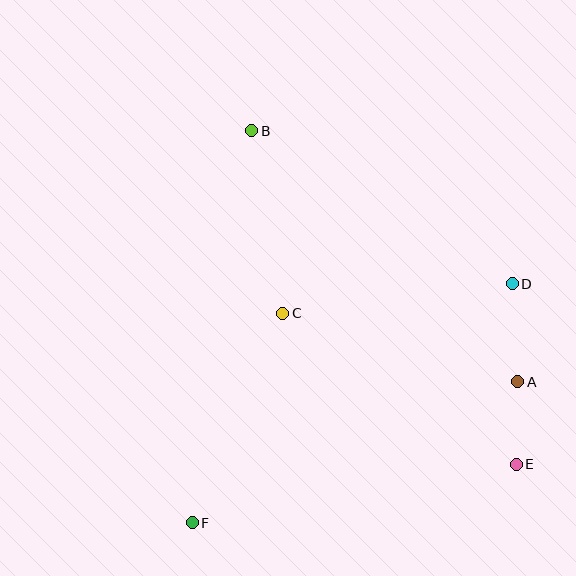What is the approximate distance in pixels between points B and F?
The distance between B and F is approximately 396 pixels.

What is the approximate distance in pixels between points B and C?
The distance between B and C is approximately 185 pixels.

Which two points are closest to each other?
Points A and E are closest to each other.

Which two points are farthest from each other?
Points B and E are farthest from each other.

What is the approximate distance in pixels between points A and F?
The distance between A and F is approximately 355 pixels.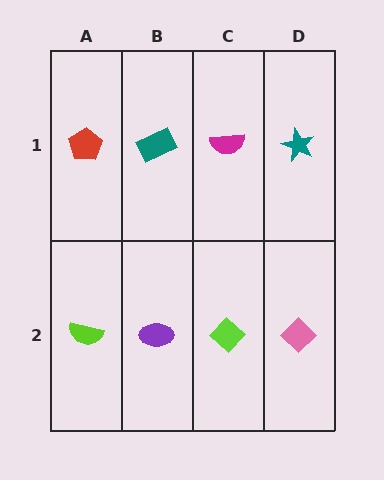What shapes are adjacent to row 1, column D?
A pink diamond (row 2, column D), a magenta semicircle (row 1, column C).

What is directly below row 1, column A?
A lime semicircle.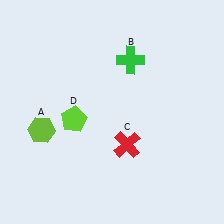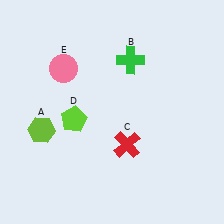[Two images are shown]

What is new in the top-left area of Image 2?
A pink circle (E) was added in the top-left area of Image 2.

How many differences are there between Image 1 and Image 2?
There is 1 difference between the two images.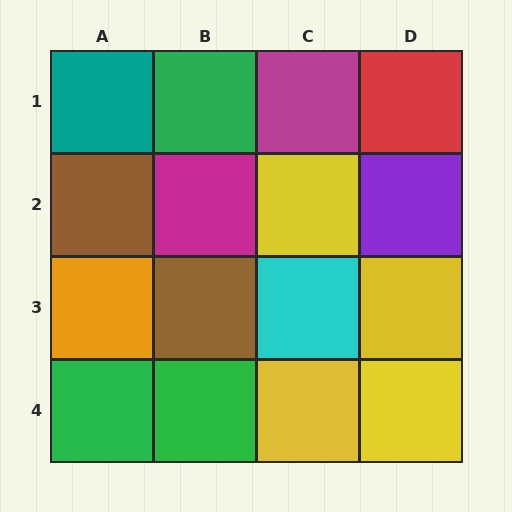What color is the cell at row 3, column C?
Cyan.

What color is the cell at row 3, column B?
Brown.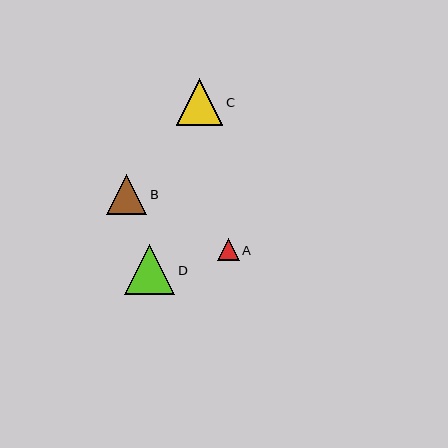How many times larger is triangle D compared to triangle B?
Triangle D is approximately 1.3 times the size of triangle B.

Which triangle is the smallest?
Triangle A is the smallest with a size of approximately 22 pixels.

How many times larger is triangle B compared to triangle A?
Triangle B is approximately 1.8 times the size of triangle A.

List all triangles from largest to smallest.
From largest to smallest: D, C, B, A.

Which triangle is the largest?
Triangle D is the largest with a size of approximately 51 pixels.